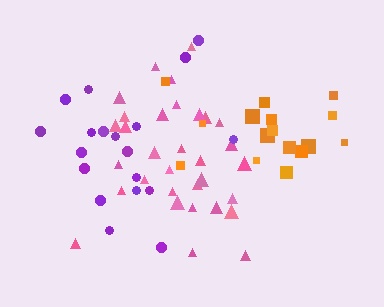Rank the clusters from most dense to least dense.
pink, orange, purple.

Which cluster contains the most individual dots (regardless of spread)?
Pink (32).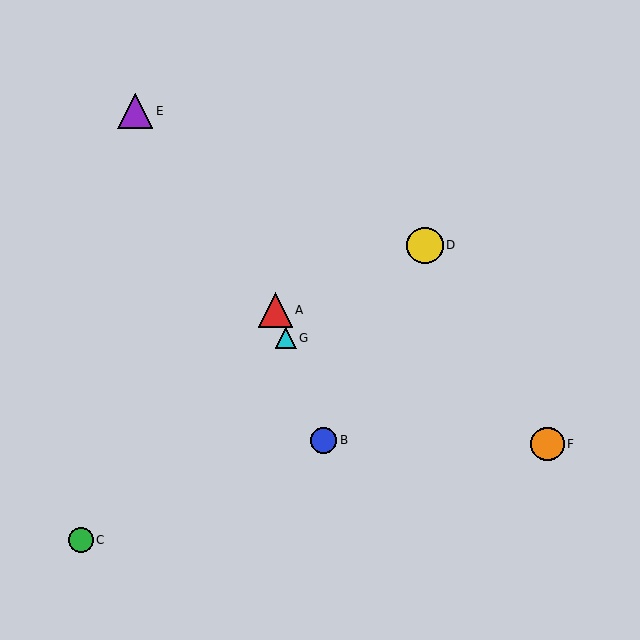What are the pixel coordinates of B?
Object B is at (324, 440).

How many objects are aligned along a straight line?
3 objects (A, B, G) are aligned along a straight line.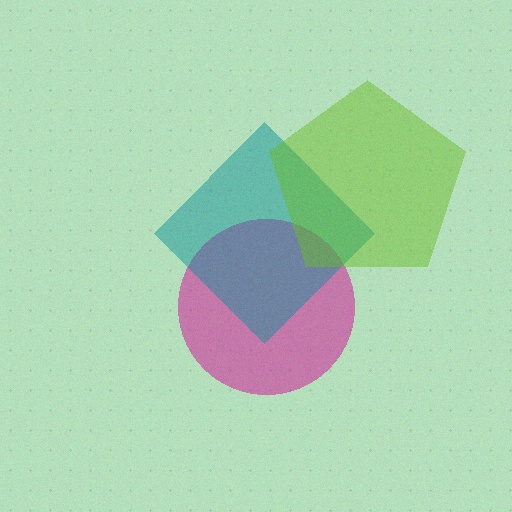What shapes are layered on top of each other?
The layered shapes are: a magenta circle, a teal diamond, a lime pentagon.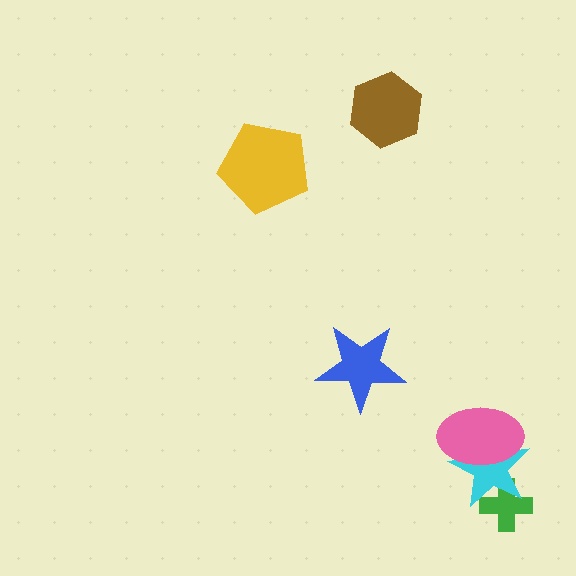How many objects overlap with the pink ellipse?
1 object overlaps with the pink ellipse.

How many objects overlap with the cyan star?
2 objects overlap with the cyan star.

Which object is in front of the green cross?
The cyan star is in front of the green cross.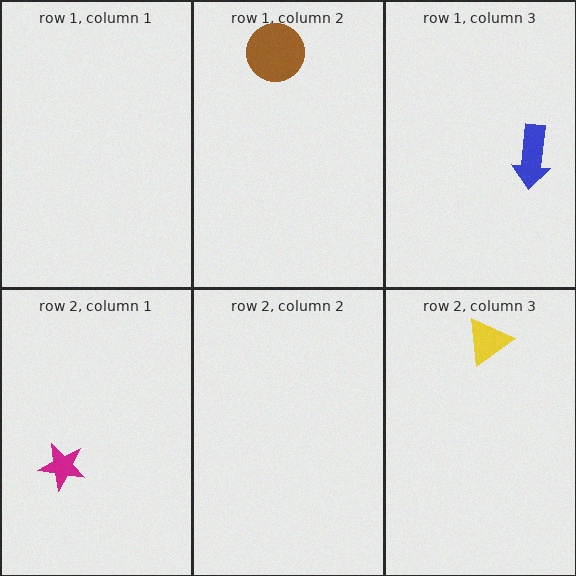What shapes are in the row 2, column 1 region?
The magenta star.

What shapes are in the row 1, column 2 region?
The brown circle.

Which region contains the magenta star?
The row 2, column 1 region.